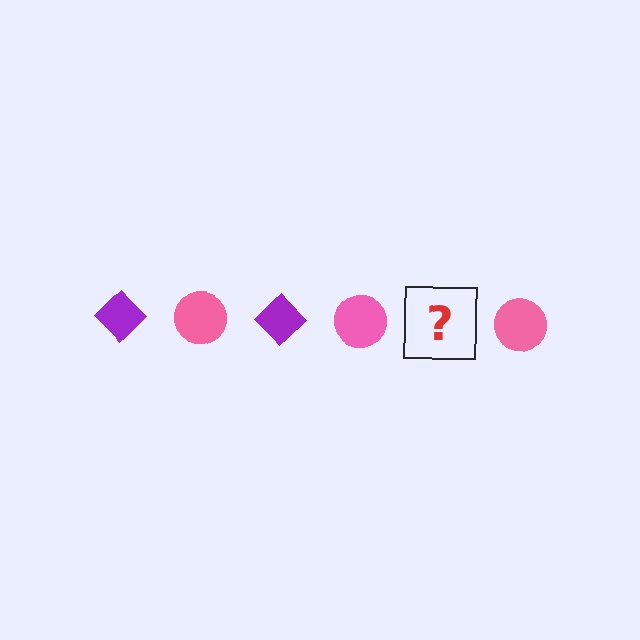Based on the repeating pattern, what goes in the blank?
The blank should be a purple diamond.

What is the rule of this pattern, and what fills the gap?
The rule is that the pattern alternates between purple diamond and pink circle. The gap should be filled with a purple diamond.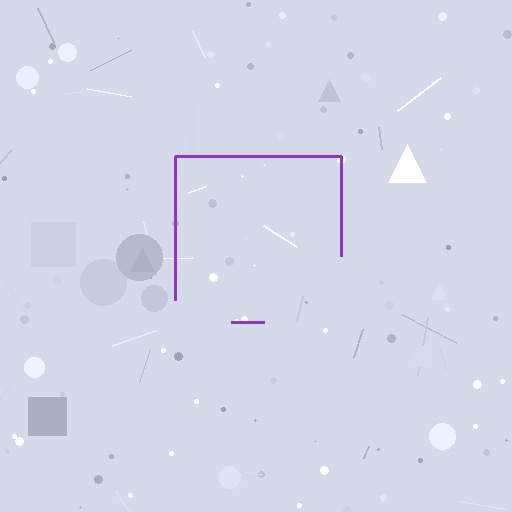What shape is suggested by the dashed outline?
The dashed outline suggests a square.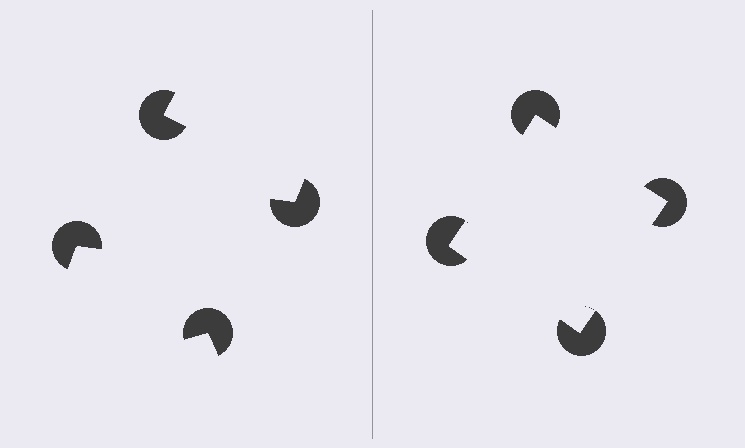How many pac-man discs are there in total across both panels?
8 — 4 on each side.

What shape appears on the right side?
An illusory square.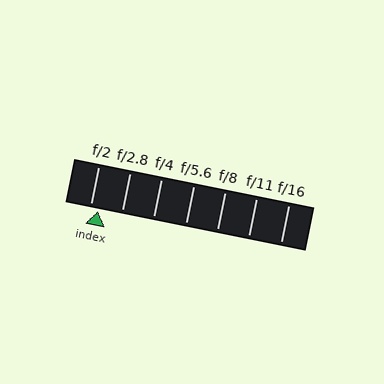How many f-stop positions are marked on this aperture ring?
There are 7 f-stop positions marked.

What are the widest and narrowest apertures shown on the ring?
The widest aperture shown is f/2 and the narrowest is f/16.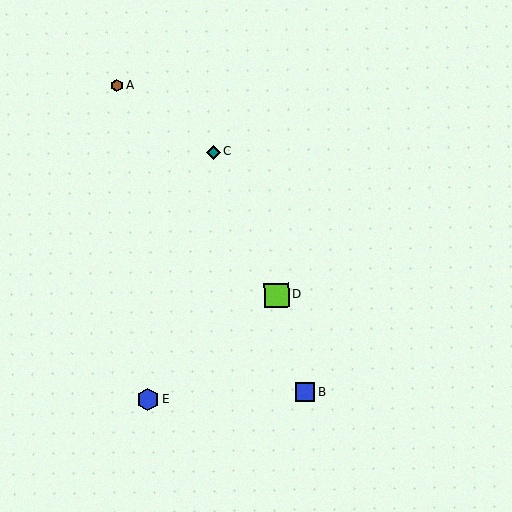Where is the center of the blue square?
The center of the blue square is at (305, 392).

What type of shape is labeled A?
Shape A is a brown hexagon.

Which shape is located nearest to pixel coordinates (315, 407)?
The blue square (labeled B) at (305, 392) is nearest to that location.